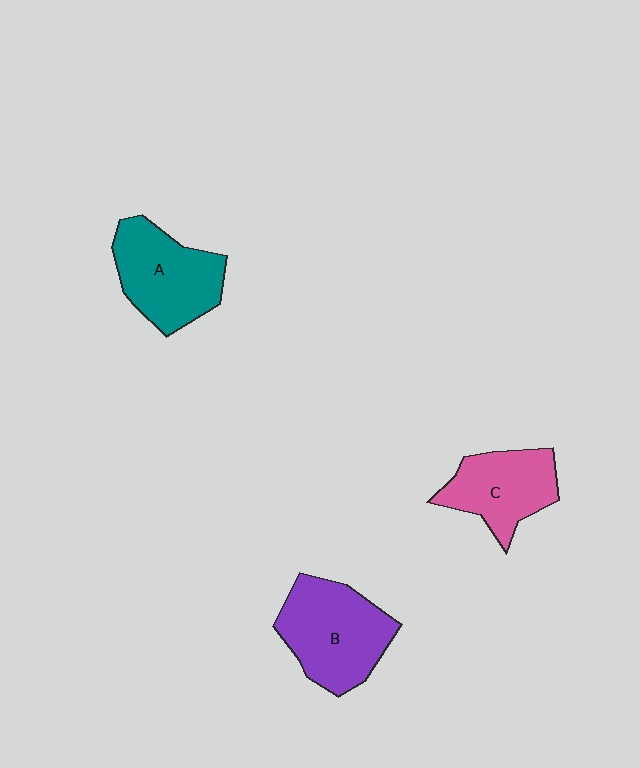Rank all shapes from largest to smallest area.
From largest to smallest: B (purple), A (teal), C (pink).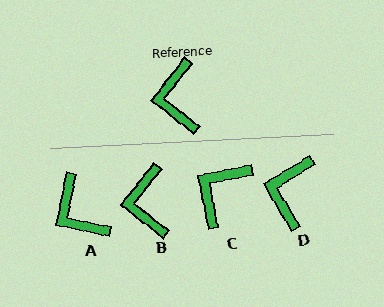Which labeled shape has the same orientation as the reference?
B.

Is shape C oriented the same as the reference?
No, it is off by about 40 degrees.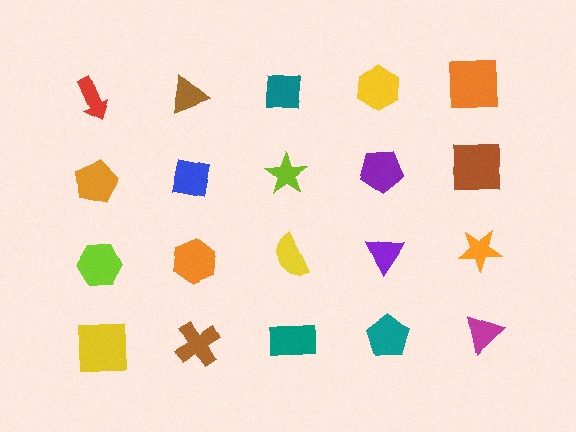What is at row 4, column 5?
A magenta triangle.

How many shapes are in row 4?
5 shapes.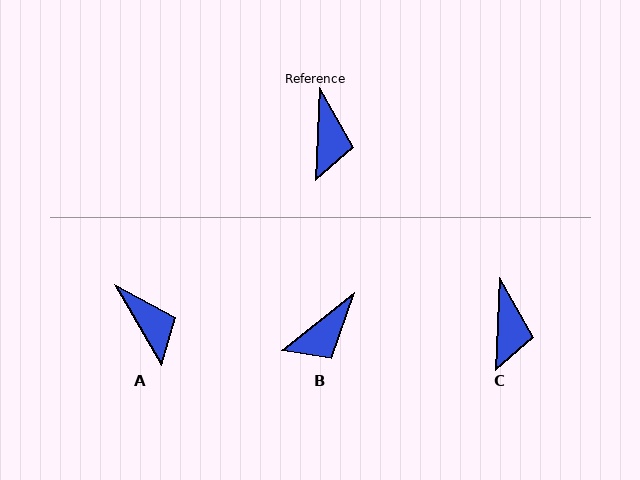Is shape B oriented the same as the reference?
No, it is off by about 49 degrees.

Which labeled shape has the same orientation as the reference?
C.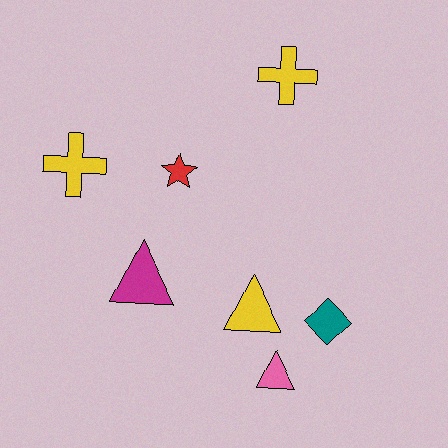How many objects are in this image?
There are 7 objects.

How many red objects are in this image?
There is 1 red object.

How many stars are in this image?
There is 1 star.